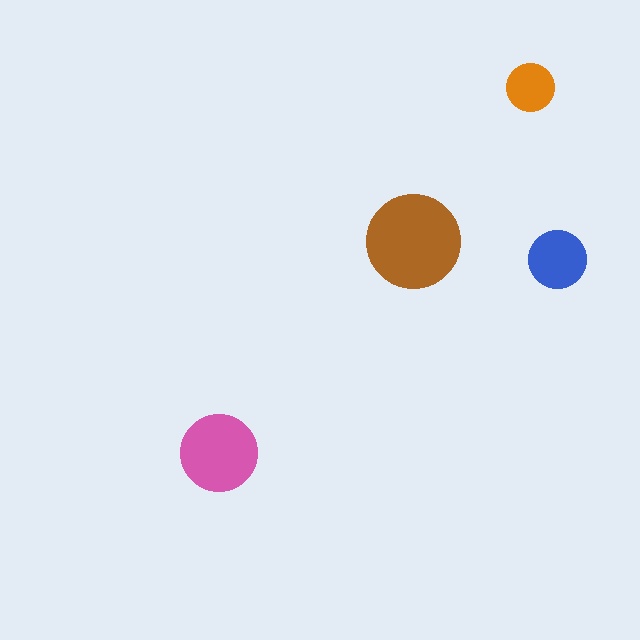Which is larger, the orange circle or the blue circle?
The blue one.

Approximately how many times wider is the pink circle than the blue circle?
About 1.5 times wider.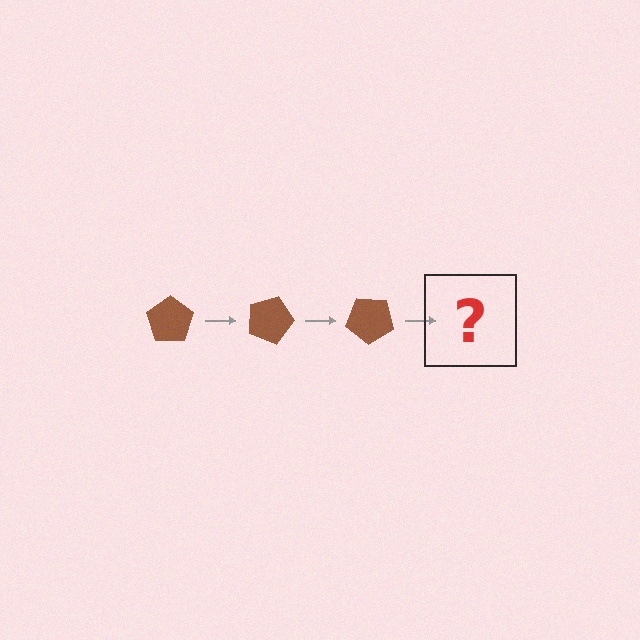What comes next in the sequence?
The next element should be a brown pentagon rotated 60 degrees.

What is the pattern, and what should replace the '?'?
The pattern is that the pentagon rotates 20 degrees each step. The '?' should be a brown pentagon rotated 60 degrees.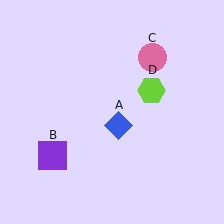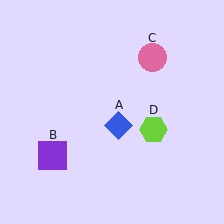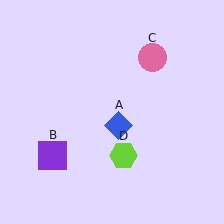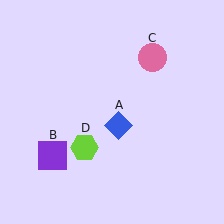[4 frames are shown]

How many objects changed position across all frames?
1 object changed position: lime hexagon (object D).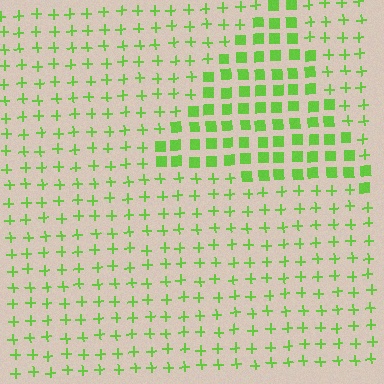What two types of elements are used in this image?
The image uses squares inside the triangle region and plus signs outside it.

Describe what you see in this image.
The image is filled with small lime elements arranged in a uniform grid. A triangle-shaped region contains squares, while the surrounding area contains plus signs. The boundary is defined purely by the change in element shape.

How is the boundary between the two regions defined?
The boundary is defined by a change in element shape: squares inside vs. plus signs outside. All elements share the same color and spacing.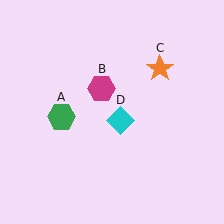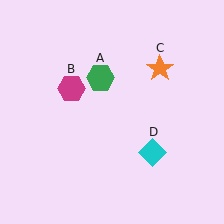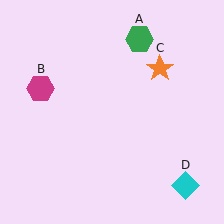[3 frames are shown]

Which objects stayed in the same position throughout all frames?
Orange star (object C) remained stationary.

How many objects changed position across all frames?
3 objects changed position: green hexagon (object A), magenta hexagon (object B), cyan diamond (object D).